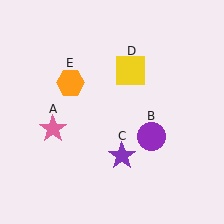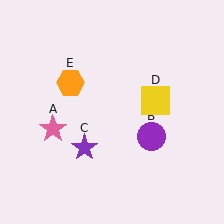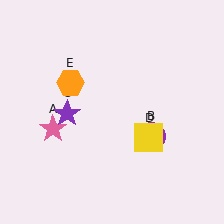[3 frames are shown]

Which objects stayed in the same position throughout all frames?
Pink star (object A) and purple circle (object B) and orange hexagon (object E) remained stationary.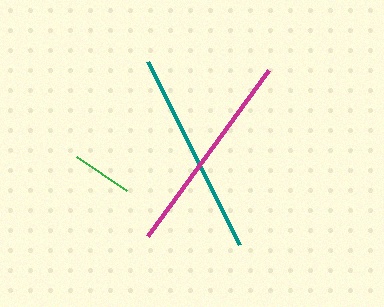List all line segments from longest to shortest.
From longest to shortest: magenta, teal, green.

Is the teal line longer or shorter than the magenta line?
The magenta line is longer than the teal line.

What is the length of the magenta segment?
The magenta segment is approximately 206 pixels long.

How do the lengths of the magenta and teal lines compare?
The magenta and teal lines are approximately the same length.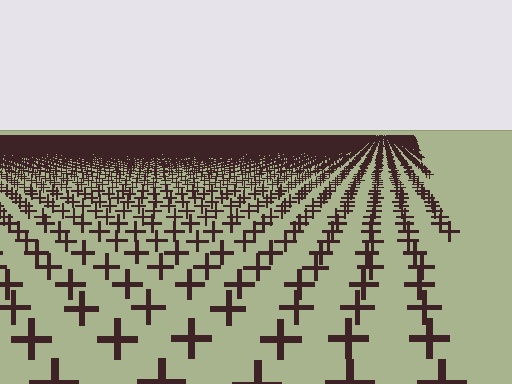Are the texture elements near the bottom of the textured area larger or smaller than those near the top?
Larger. Near the bottom, elements are closer to the viewer and appear at a bigger on-screen size.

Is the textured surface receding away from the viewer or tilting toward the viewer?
The surface is receding away from the viewer. Texture elements get smaller and denser toward the top.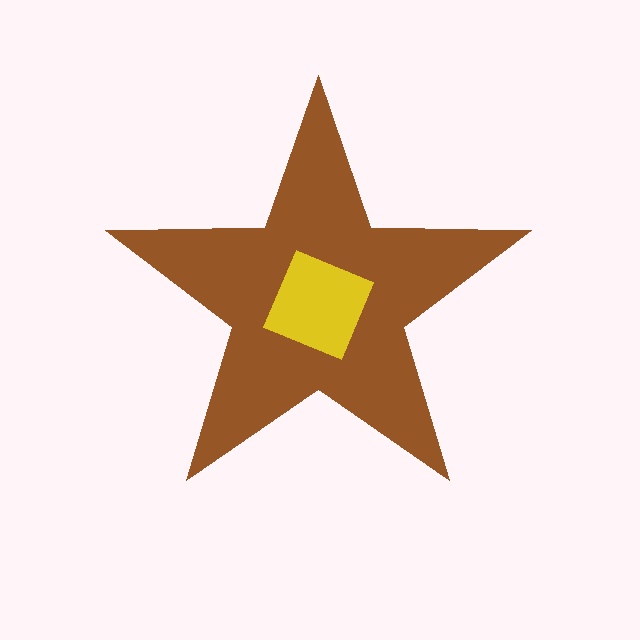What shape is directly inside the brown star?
The yellow square.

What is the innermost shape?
The yellow square.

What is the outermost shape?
The brown star.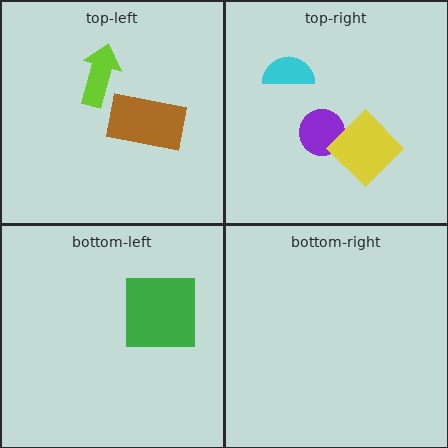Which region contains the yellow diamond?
The top-right region.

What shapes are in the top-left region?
The brown rectangle, the lime arrow.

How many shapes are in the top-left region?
2.